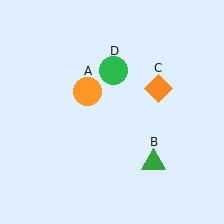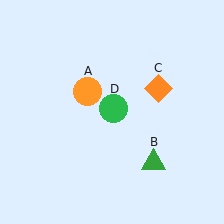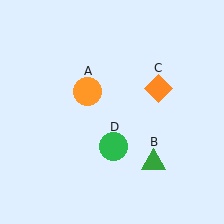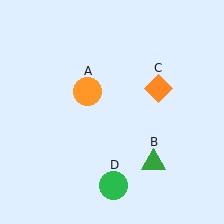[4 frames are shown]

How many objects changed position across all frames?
1 object changed position: green circle (object D).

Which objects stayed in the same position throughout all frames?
Orange circle (object A) and green triangle (object B) and orange diamond (object C) remained stationary.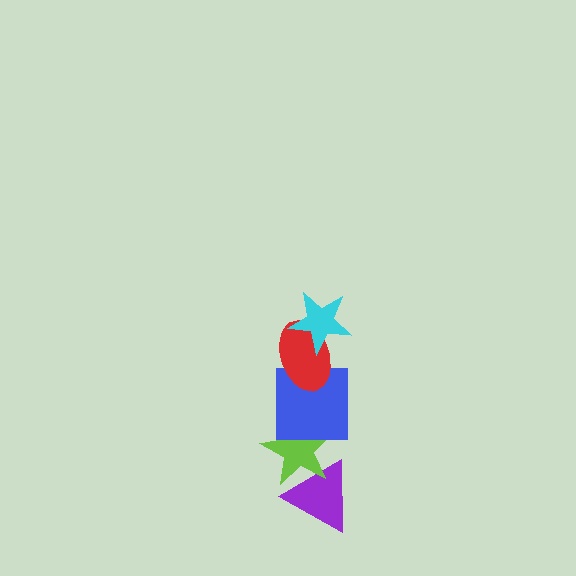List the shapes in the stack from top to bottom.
From top to bottom: the cyan star, the red ellipse, the blue square, the lime star, the purple triangle.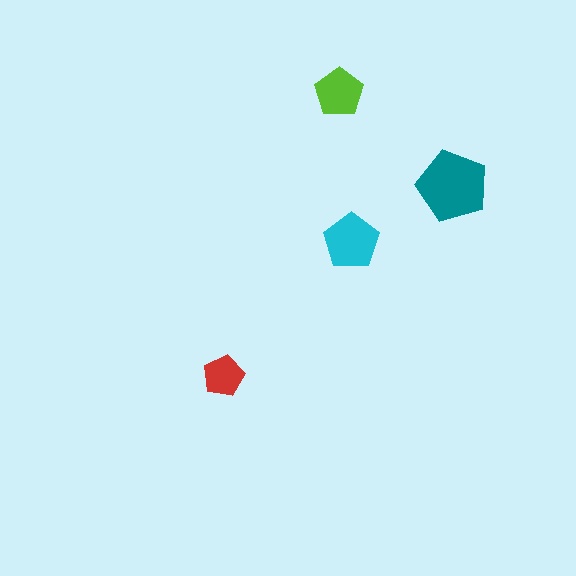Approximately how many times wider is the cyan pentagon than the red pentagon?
About 1.5 times wider.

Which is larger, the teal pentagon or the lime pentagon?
The teal one.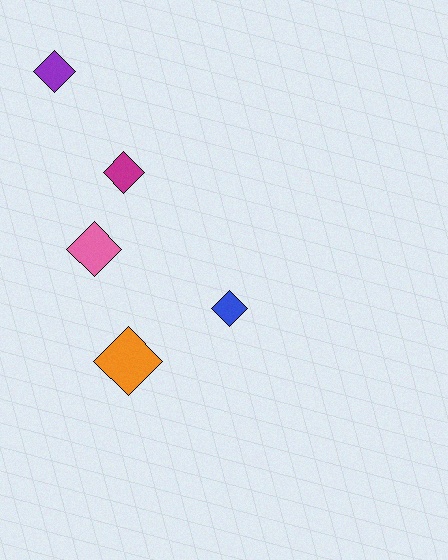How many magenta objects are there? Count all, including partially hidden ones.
There is 1 magenta object.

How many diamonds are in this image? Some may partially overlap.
There are 5 diamonds.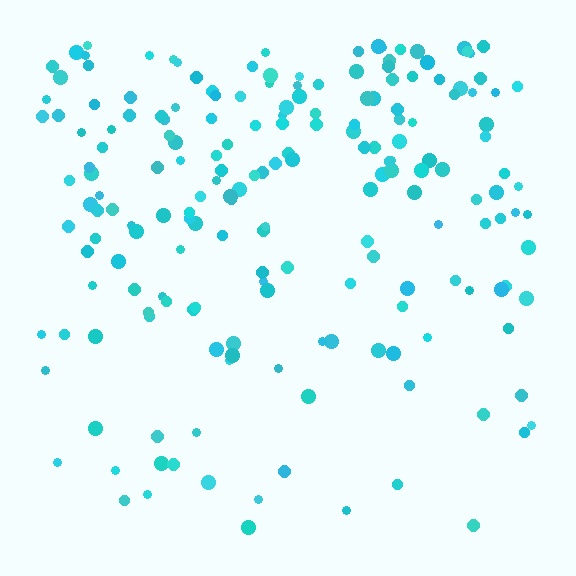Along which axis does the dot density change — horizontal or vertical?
Vertical.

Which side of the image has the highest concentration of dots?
The top.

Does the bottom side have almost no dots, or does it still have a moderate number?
Still a moderate number, just noticeably fewer than the top.